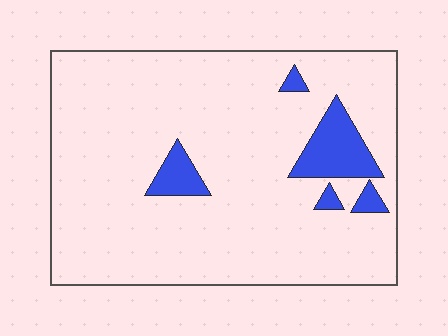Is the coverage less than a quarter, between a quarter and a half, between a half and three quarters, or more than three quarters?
Less than a quarter.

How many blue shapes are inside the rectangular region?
5.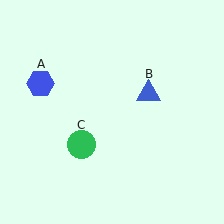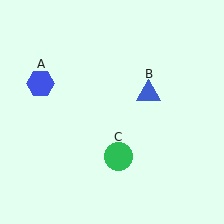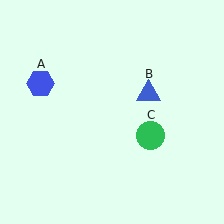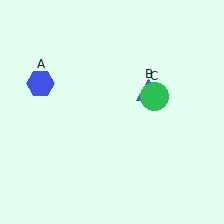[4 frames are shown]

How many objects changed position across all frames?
1 object changed position: green circle (object C).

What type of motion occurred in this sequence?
The green circle (object C) rotated counterclockwise around the center of the scene.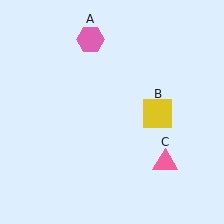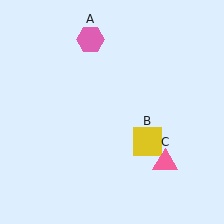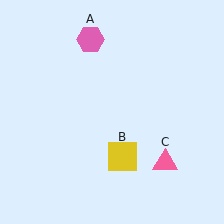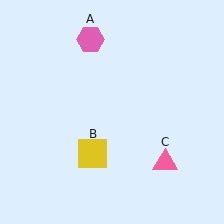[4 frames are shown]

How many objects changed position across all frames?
1 object changed position: yellow square (object B).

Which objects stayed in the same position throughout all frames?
Pink hexagon (object A) and pink triangle (object C) remained stationary.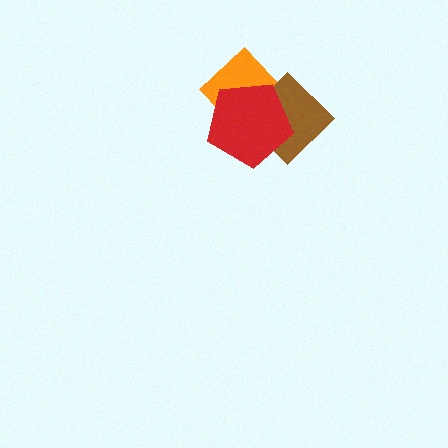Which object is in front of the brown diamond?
The red pentagon is in front of the brown diamond.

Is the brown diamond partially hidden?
Yes, it is partially covered by another shape.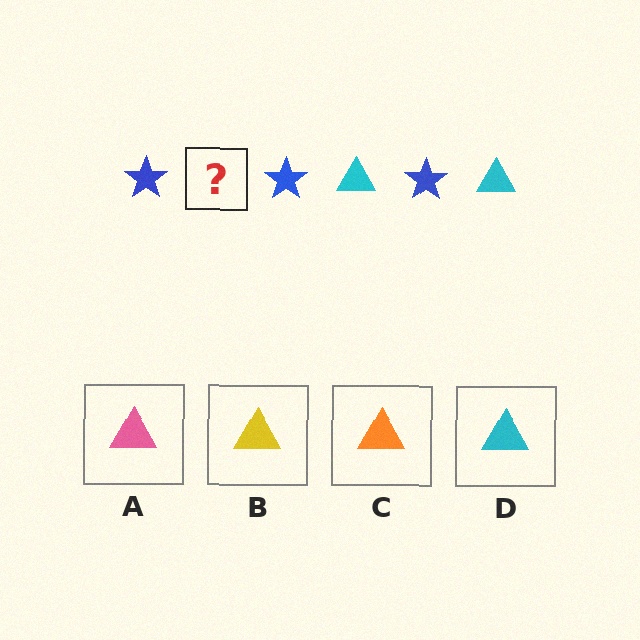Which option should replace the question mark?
Option D.